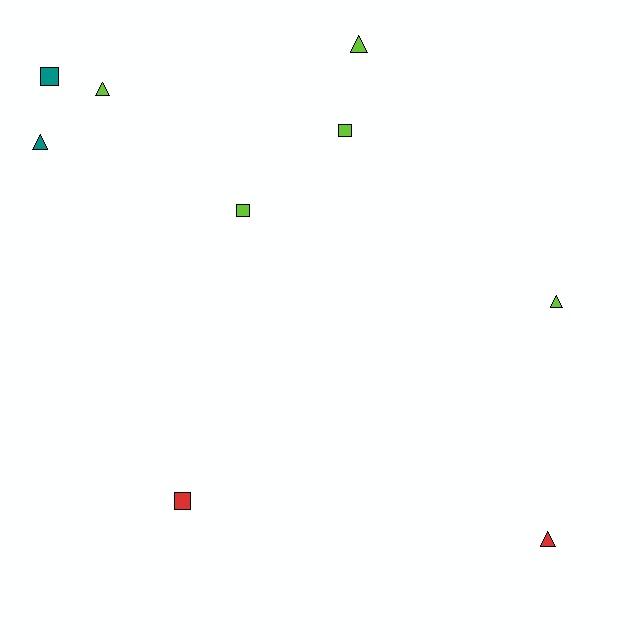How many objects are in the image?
There are 9 objects.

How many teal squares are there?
There is 1 teal square.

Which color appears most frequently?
Lime, with 5 objects.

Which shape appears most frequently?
Triangle, with 5 objects.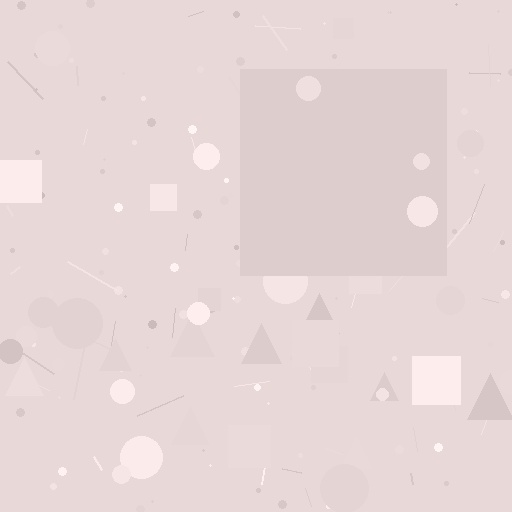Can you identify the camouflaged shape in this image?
The camouflaged shape is a square.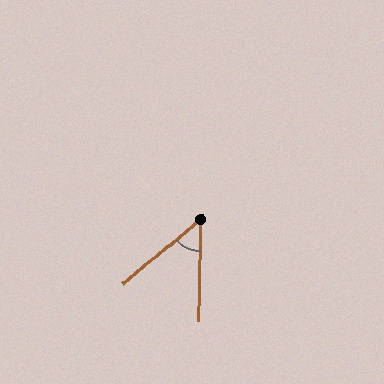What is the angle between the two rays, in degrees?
Approximately 50 degrees.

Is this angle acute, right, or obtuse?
It is acute.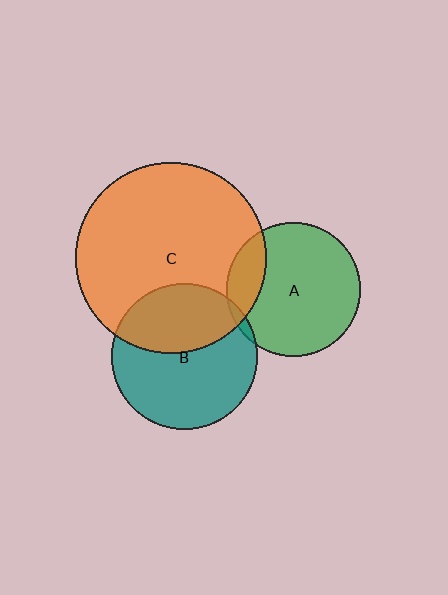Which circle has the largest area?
Circle C (orange).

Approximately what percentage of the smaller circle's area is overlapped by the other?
Approximately 5%.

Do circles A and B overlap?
Yes.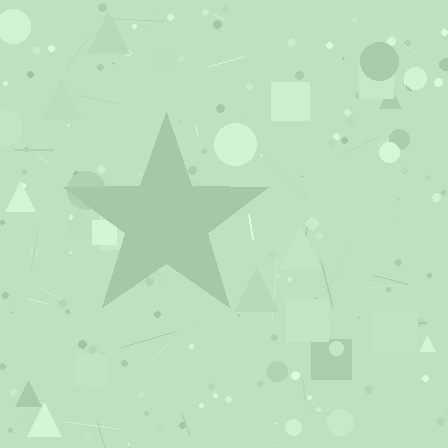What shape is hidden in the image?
A star is hidden in the image.